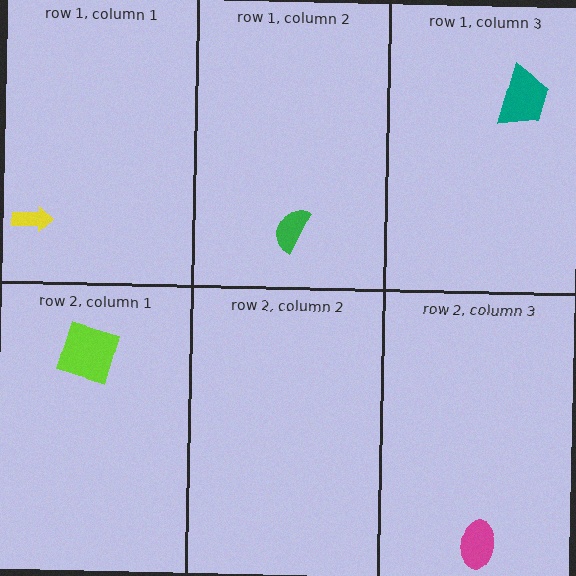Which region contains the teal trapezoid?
The row 1, column 3 region.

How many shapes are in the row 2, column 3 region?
1.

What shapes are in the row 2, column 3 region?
The magenta ellipse.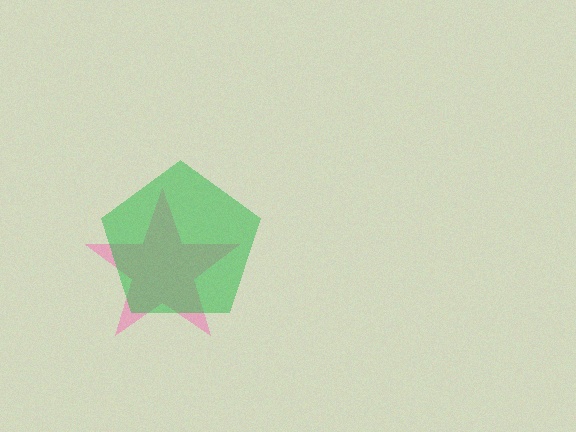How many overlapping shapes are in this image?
There are 2 overlapping shapes in the image.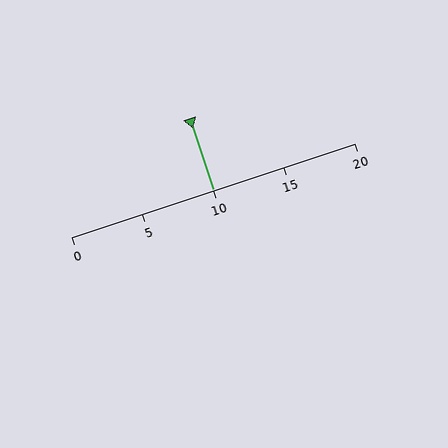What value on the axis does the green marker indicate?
The marker indicates approximately 10.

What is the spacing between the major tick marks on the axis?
The major ticks are spaced 5 apart.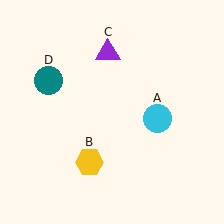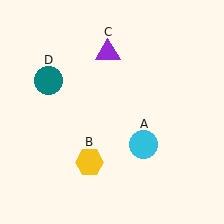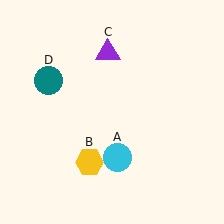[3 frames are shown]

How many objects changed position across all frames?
1 object changed position: cyan circle (object A).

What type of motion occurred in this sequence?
The cyan circle (object A) rotated clockwise around the center of the scene.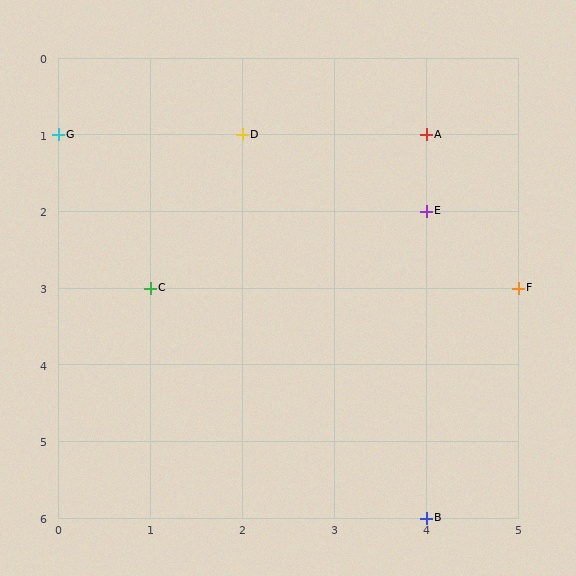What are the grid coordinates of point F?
Point F is at grid coordinates (5, 3).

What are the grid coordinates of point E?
Point E is at grid coordinates (4, 2).